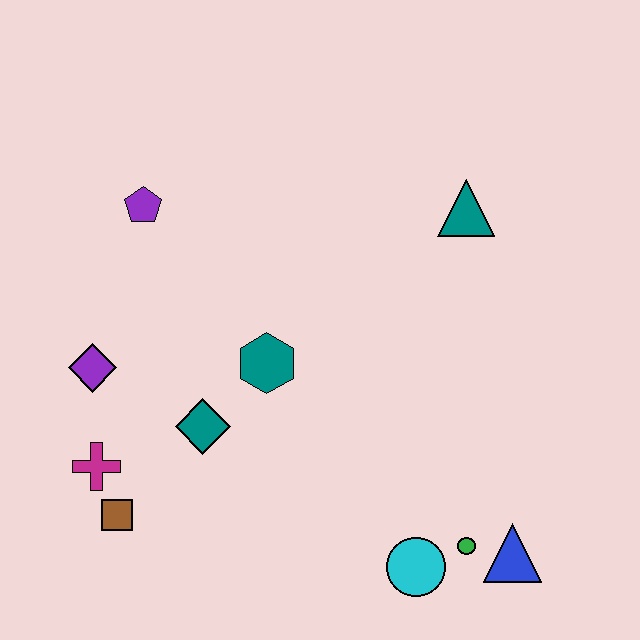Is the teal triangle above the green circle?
Yes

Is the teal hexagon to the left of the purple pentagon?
No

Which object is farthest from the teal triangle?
The brown square is farthest from the teal triangle.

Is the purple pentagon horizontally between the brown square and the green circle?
Yes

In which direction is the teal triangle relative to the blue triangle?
The teal triangle is above the blue triangle.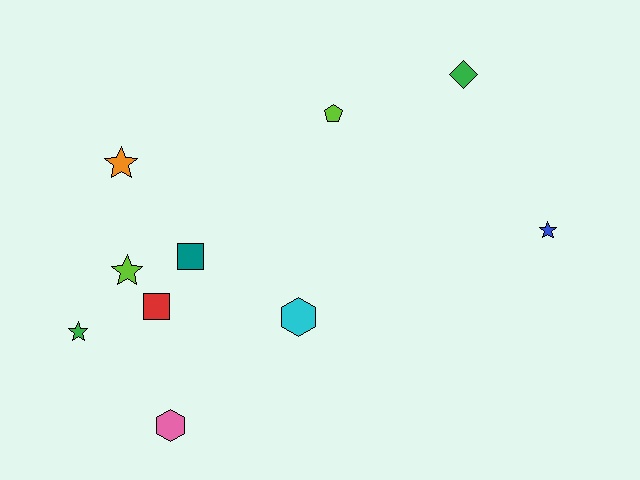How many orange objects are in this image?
There is 1 orange object.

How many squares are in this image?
There are 2 squares.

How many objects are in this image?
There are 10 objects.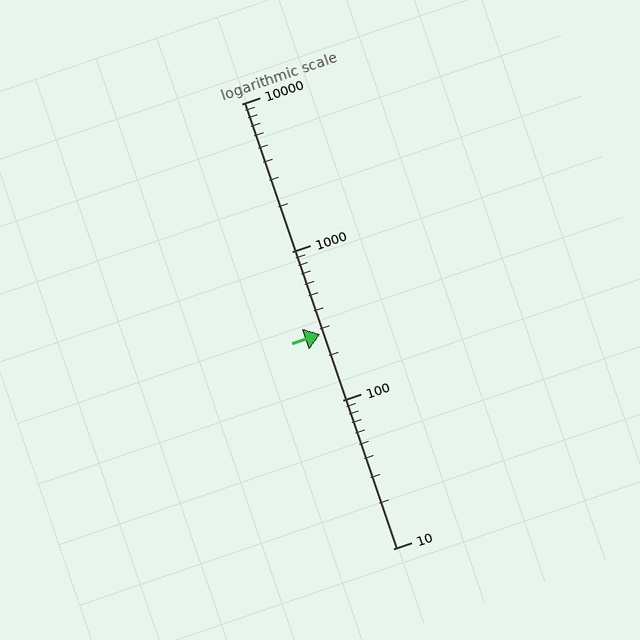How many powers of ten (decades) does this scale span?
The scale spans 3 decades, from 10 to 10000.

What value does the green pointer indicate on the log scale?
The pointer indicates approximately 280.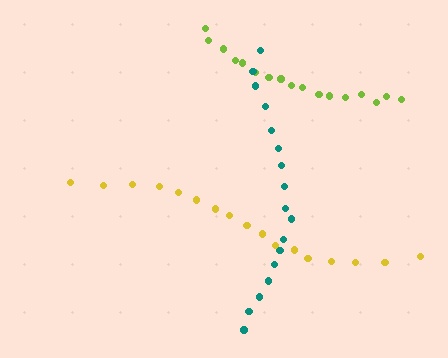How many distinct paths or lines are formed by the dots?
There are 3 distinct paths.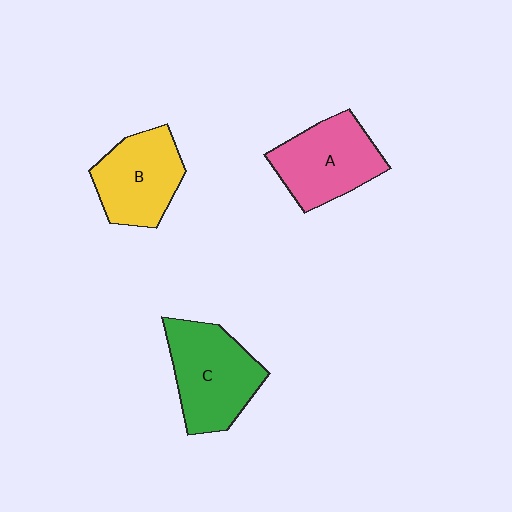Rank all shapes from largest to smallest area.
From largest to smallest: C (green), A (pink), B (yellow).